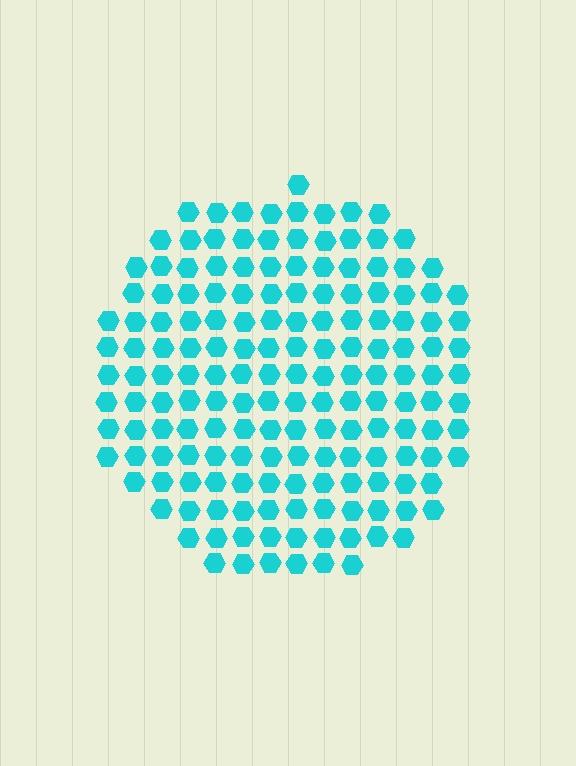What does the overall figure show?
The overall figure shows a circle.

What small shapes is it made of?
It is made of small hexagons.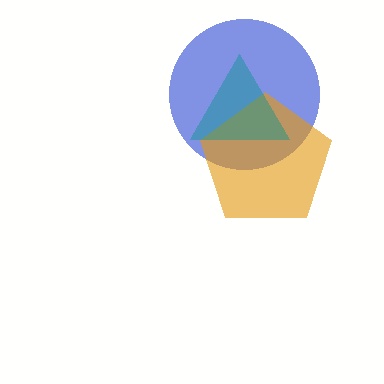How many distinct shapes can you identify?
There are 3 distinct shapes: a blue circle, an orange pentagon, a teal triangle.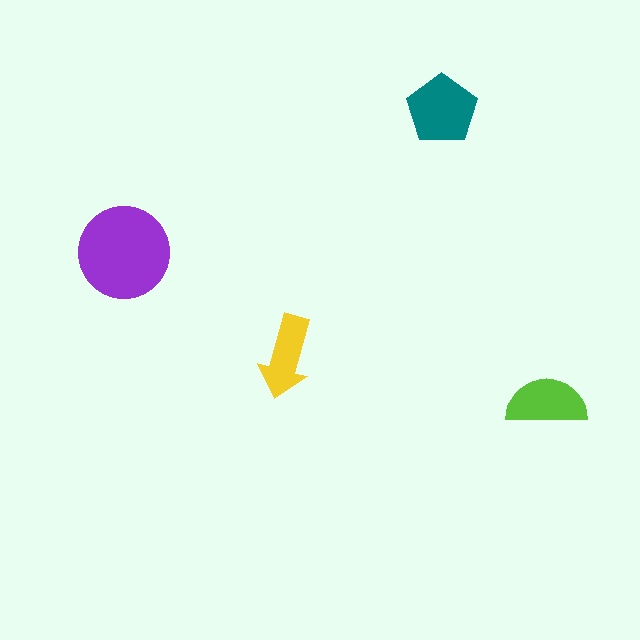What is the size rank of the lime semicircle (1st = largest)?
3rd.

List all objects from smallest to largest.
The yellow arrow, the lime semicircle, the teal pentagon, the purple circle.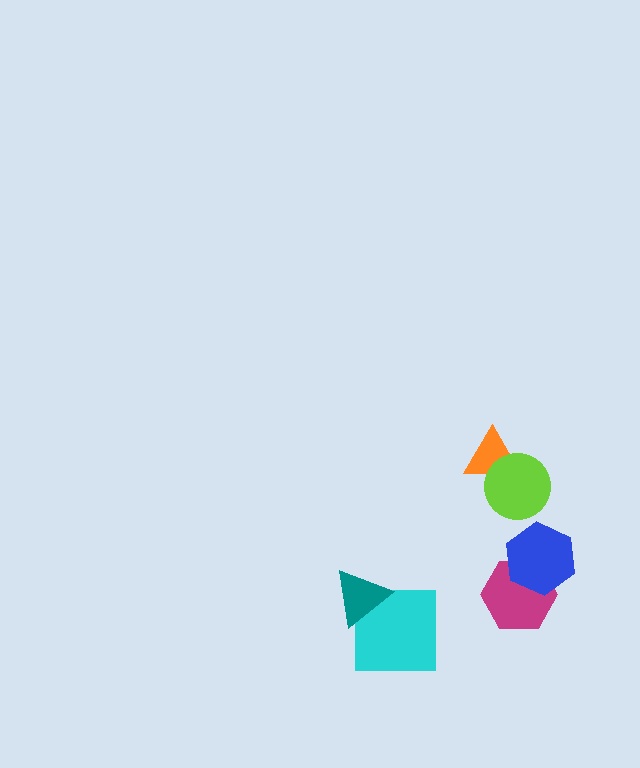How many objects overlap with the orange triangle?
1 object overlaps with the orange triangle.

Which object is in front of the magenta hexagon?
The blue hexagon is in front of the magenta hexagon.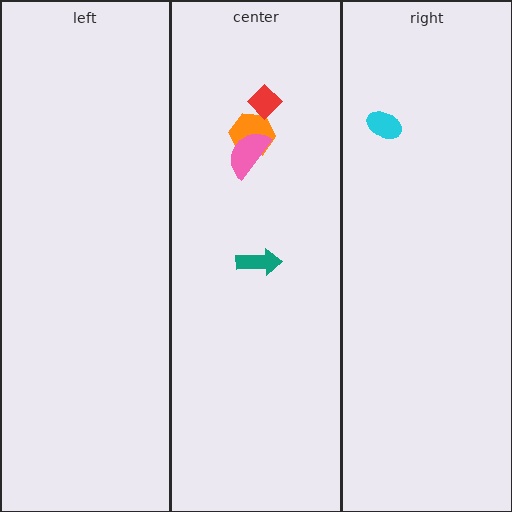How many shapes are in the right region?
1.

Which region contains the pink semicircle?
The center region.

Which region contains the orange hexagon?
The center region.